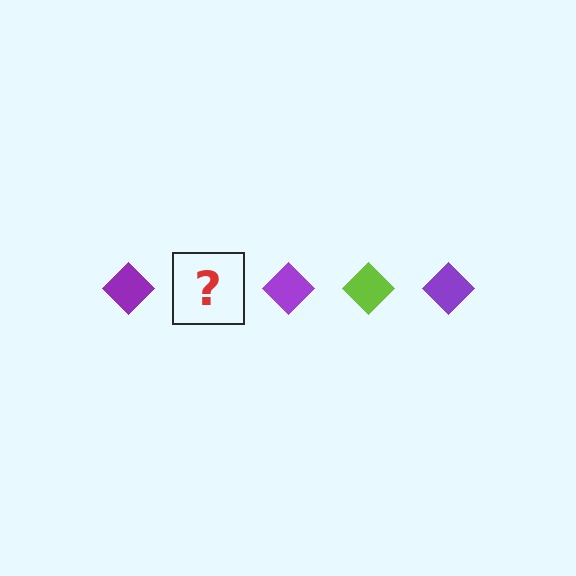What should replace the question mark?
The question mark should be replaced with a lime diamond.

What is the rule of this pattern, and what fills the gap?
The rule is that the pattern cycles through purple, lime diamonds. The gap should be filled with a lime diamond.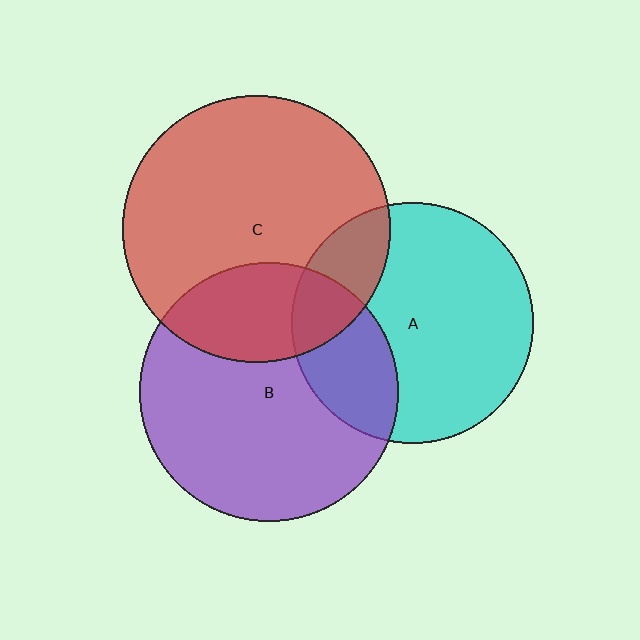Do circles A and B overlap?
Yes.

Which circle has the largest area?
Circle C (red).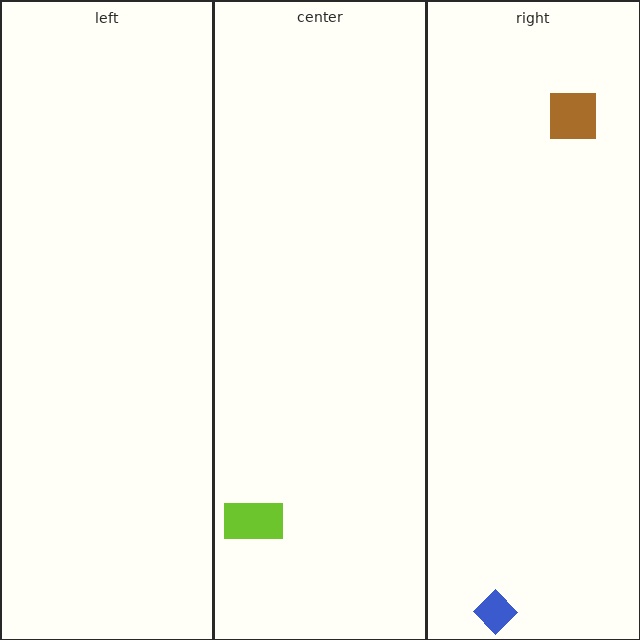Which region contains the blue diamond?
The right region.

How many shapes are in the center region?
1.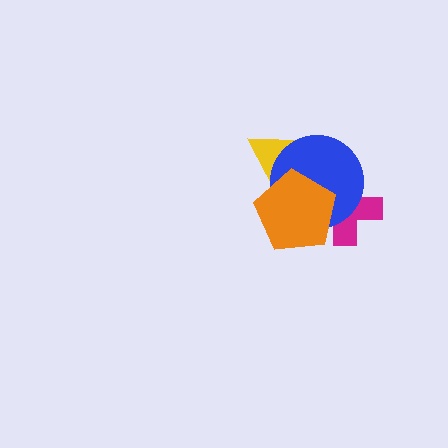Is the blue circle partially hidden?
Yes, it is partially covered by another shape.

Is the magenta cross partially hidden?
Yes, it is partially covered by another shape.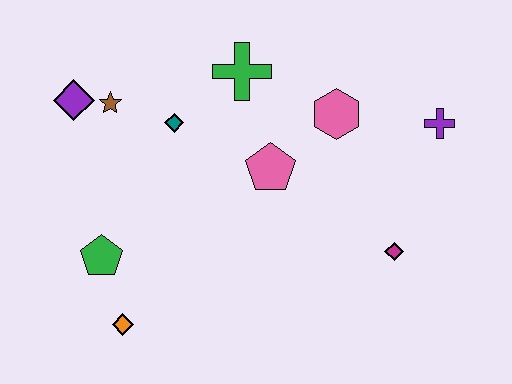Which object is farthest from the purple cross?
The orange diamond is farthest from the purple cross.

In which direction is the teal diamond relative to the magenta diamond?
The teal diamond is to the left of the magenta diamond.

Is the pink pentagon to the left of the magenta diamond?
Yes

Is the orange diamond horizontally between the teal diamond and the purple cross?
No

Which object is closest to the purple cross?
The pink hexagon is closest to the purple cross.